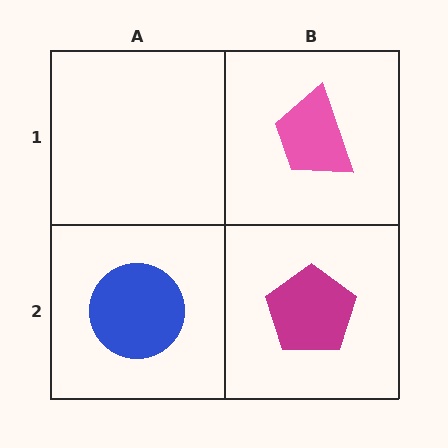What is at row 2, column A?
A blue circle.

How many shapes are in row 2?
2 shapes.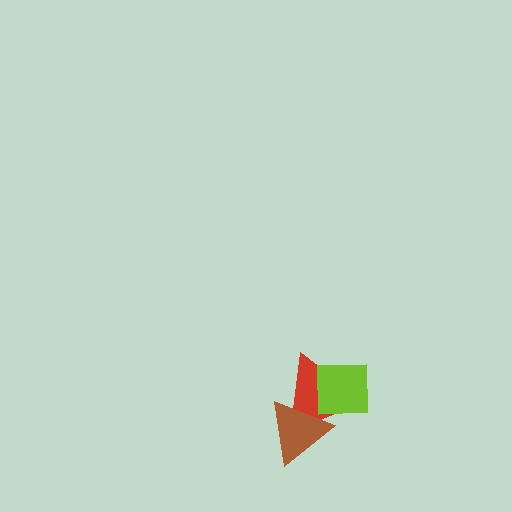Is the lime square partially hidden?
No, no other shape covers it.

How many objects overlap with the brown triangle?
2 objects overlap with the brown triangle.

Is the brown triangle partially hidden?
Yes, it is partially covered by another shape.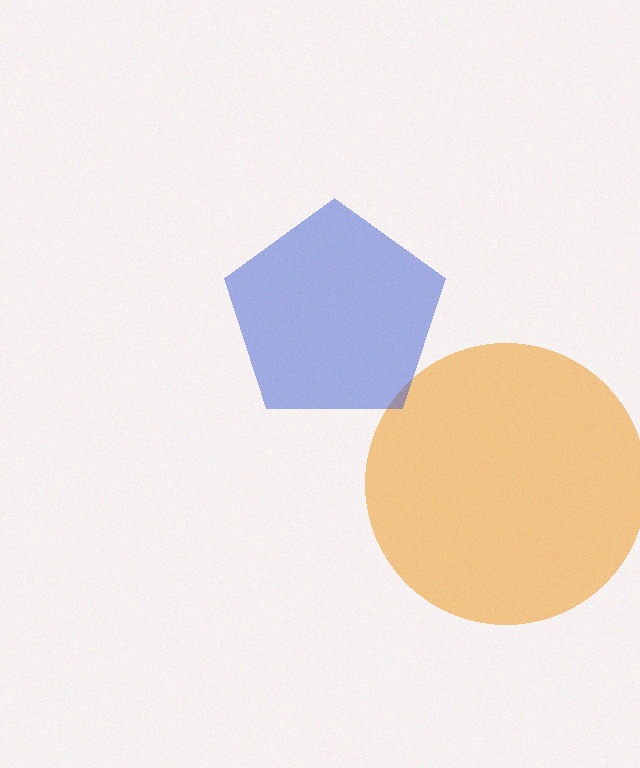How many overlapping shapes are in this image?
There are 2 overlapping shapes in the image.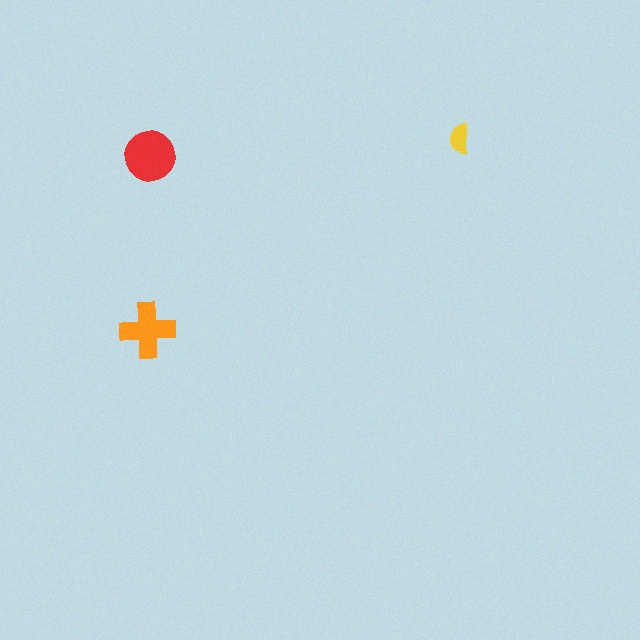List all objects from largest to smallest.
The red circle, the orange cross, the yellow semicircle.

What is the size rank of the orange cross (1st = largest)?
2nd.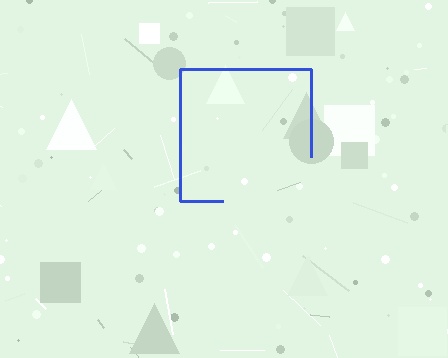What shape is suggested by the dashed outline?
The dashed outline suggests a square.